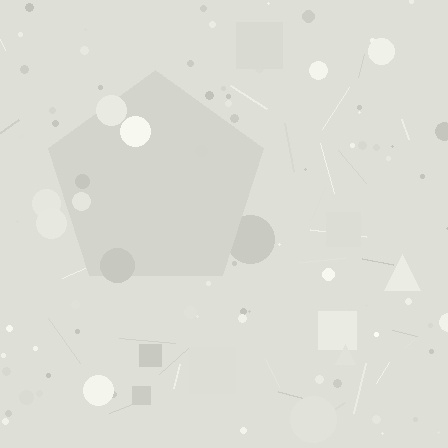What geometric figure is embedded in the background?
A pentagon is embedded in the background.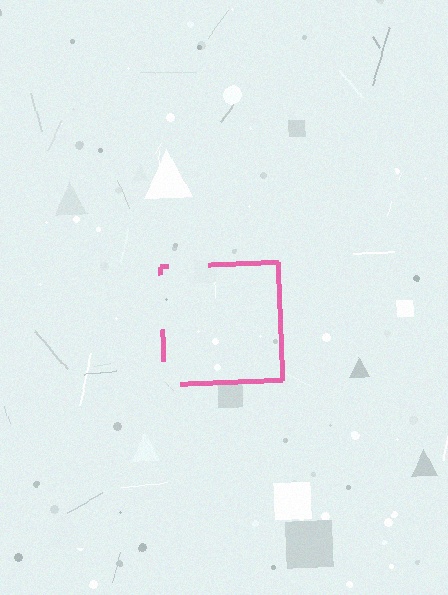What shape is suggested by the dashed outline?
The dashed outline suggests a square.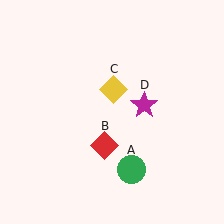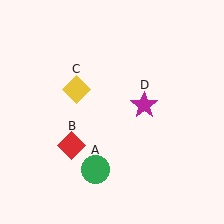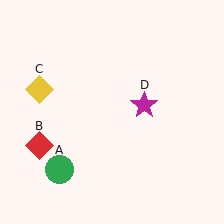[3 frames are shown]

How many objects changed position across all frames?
3 objects changed position: green circle (object A), red diamond (object B), yellow diamond (object C).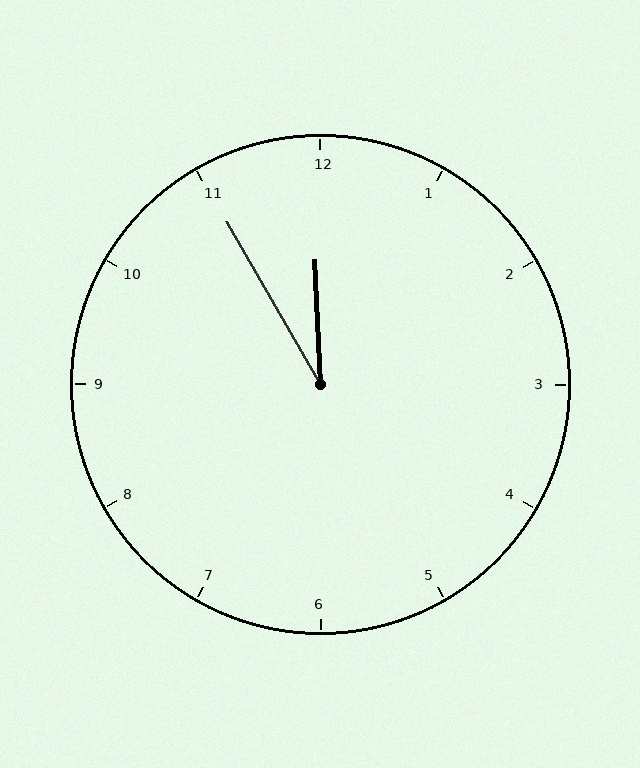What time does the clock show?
11:55.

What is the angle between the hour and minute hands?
Approximately 28 degrees.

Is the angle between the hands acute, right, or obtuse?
It is acute.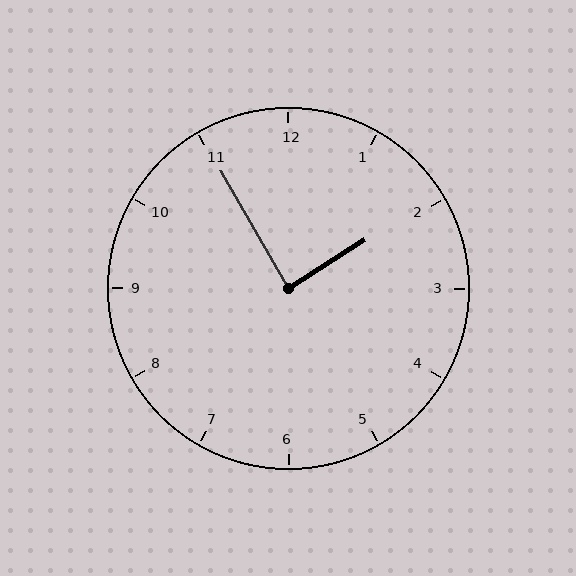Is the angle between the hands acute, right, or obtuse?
It is right.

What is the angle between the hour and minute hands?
Approximately 88 degrees.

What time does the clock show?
1:55.